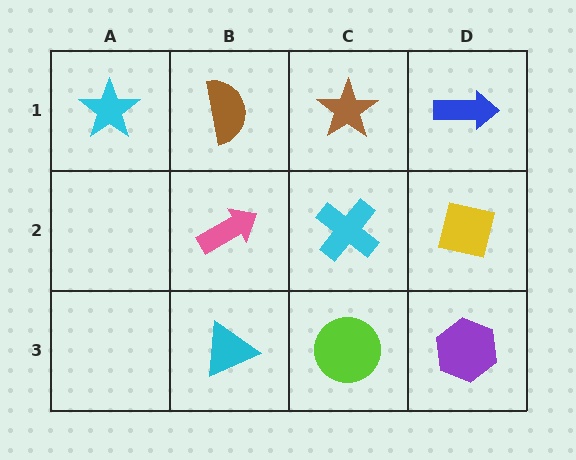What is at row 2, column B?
A pink arrow.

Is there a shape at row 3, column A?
No, that cell is empty.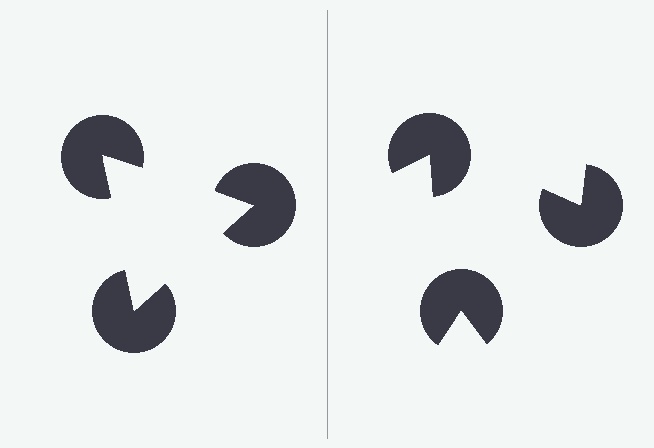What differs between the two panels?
The pac-man discs are positioned identically on both sides; only the wedge orientations differ. On the left they align to a triangle; on the right they are misaligned.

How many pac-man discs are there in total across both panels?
6 — 3 on each side.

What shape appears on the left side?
An illusory triangle.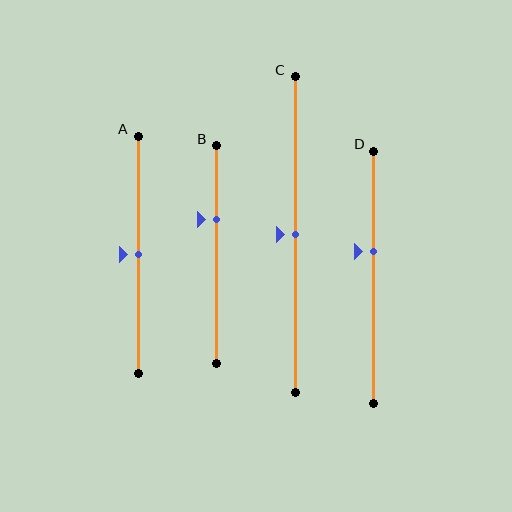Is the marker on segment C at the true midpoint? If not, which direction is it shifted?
Yes, the marker on segment C is at the true midpoint.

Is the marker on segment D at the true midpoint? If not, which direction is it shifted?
No, the marker on segment D is shifted upward by about 10% of the segment length.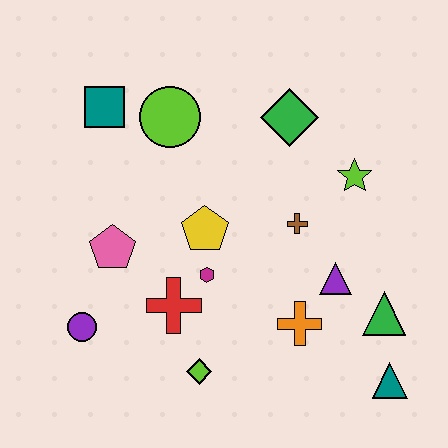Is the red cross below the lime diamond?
No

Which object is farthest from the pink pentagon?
The teal triangle is farthest from the pink pentagon.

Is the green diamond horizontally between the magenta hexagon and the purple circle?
No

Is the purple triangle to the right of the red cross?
Yes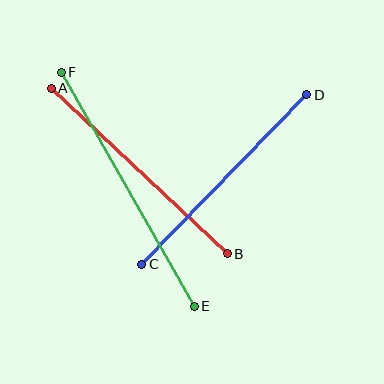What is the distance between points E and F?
The distance is approximately 269 pixels.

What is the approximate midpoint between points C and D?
The midpoint is at approximately (224, 179) pixels.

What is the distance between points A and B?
The distance is approximately 242 pixels.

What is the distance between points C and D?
The distance is approximately 236 pixels.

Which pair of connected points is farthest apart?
Points E and F are farthest apart.